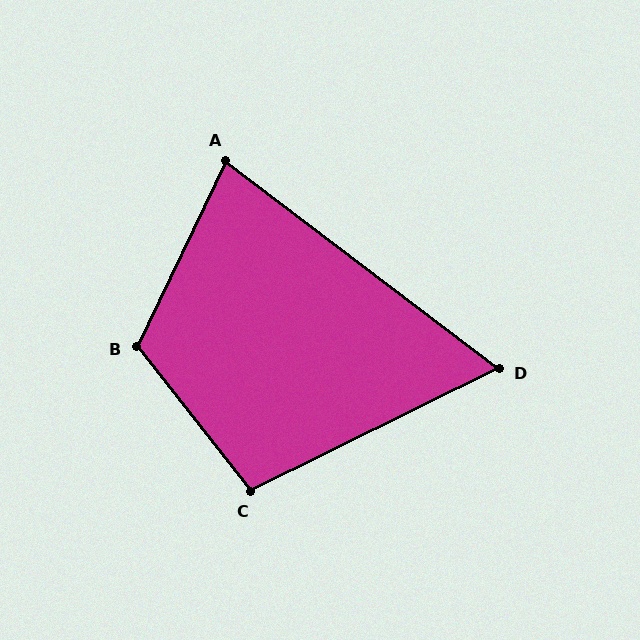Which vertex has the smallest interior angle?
D, at approximately 64 degrees.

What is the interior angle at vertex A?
Approximately 78 degrees (acute).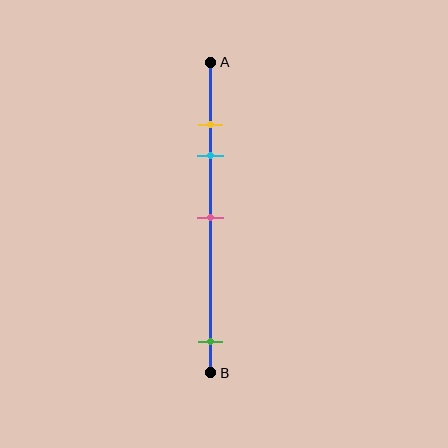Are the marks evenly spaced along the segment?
No, the marks are not evenly spaced.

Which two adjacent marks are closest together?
The yellow and cyan marks are the closest adjacent pair.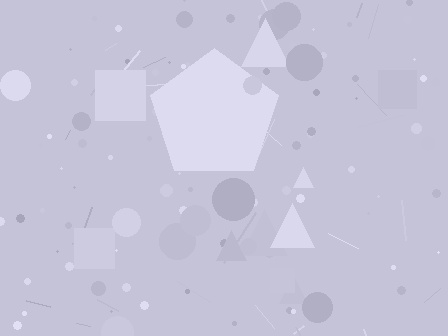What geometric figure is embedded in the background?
A pentagon is embedded in the background.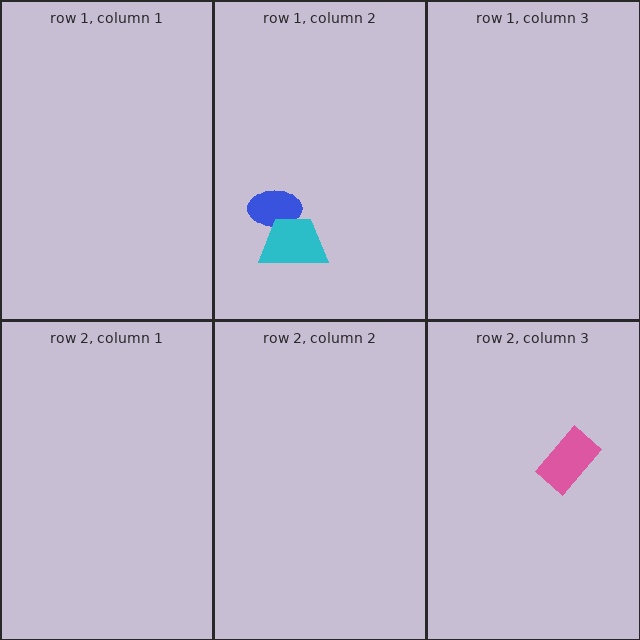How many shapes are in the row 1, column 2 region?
2.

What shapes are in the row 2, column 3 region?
The pink rectangle.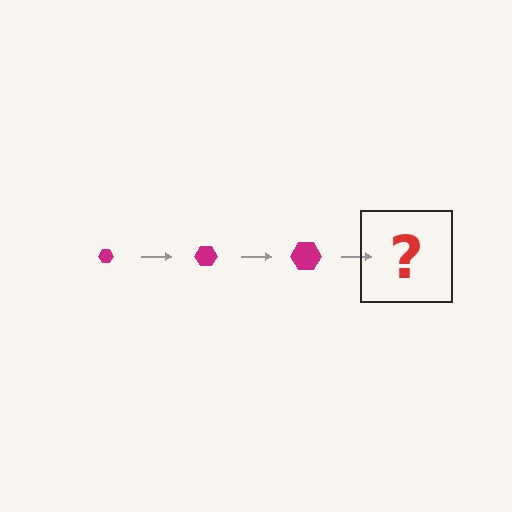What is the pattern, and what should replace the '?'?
The pattern is that the hexagon gets progressively larger each step. The '?' should be a magenta hexagon, larger than the previous one.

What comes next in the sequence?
The next element should be a magenta hexagon, larger than the previous one.